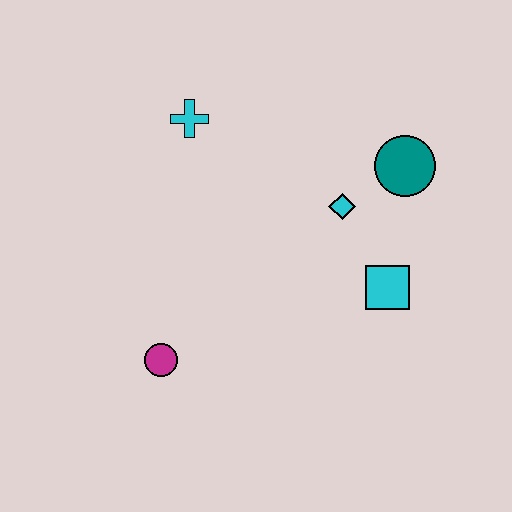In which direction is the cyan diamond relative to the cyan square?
The cyan diamond is above the cyan square.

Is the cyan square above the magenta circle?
Yes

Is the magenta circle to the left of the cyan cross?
Yes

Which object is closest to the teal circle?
The cyan diamond is closest to the teal circle.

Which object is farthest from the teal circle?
The magenta circle is farthest from the teal circle.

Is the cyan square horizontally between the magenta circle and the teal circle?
Yes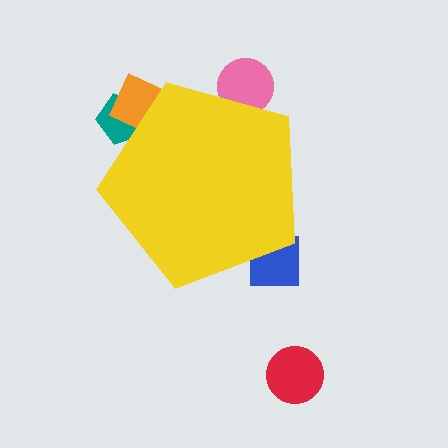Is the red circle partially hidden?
No, the red circle is fully visible.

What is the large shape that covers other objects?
A yellow pentagon.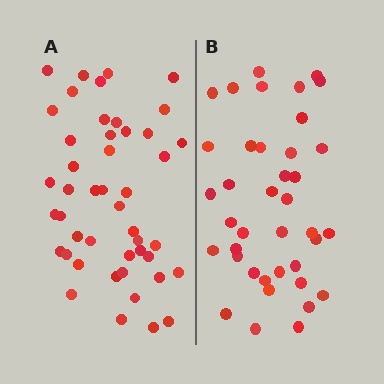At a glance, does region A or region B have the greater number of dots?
Region A (the left region) has more dots.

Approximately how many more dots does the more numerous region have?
Region A has roughly 8 or so more dots than region B.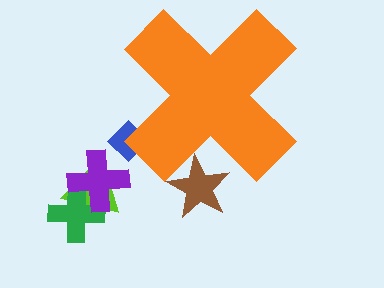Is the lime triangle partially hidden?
No, the lime triangle is fully visible.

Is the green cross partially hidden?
No, the green cross is fully visible.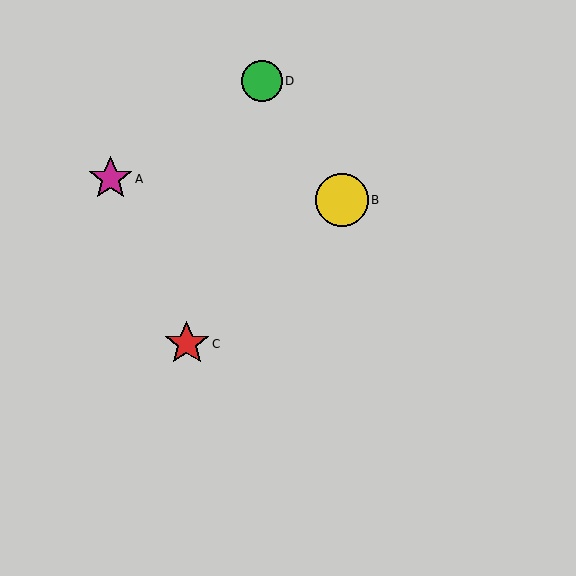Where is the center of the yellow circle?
The center of the yellow circle is at (342, 200).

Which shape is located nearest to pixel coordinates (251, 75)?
The green circle (labeled D) at (262, 81) is nearest to that location.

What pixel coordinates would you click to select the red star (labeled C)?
Click at (187, 344) to select the red star C.